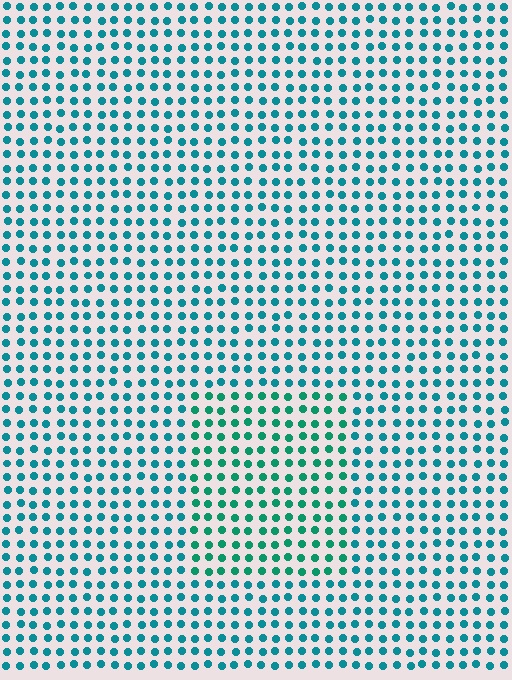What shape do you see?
I see a rectangle.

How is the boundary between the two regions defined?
The boundary is defined purely by a slight shift in hue (about 24 degrees). Spacing, size, and orientation are identical on both sides.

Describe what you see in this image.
The image is filled with small teal elements in a uniform arrangement. A rectangle-shaped region is visible where the elements are tinted to a slightly different hue, forming a subtle color boundary.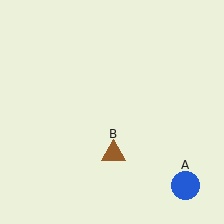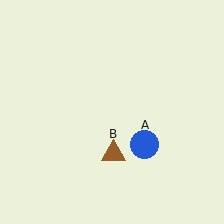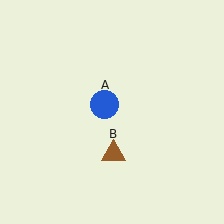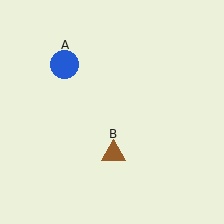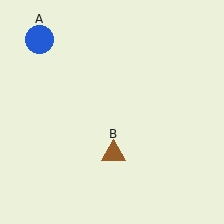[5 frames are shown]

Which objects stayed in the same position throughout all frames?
Brown triangle (object B) remained stationary.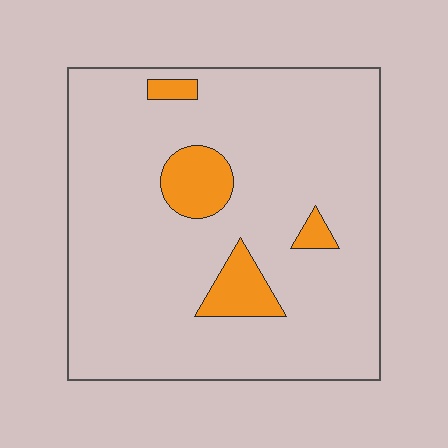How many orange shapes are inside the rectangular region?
4.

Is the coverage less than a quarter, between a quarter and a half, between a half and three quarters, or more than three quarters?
Less than a quarter.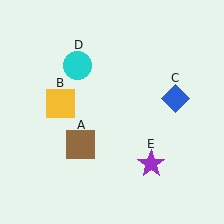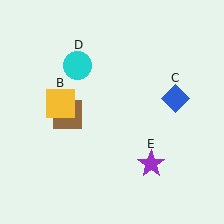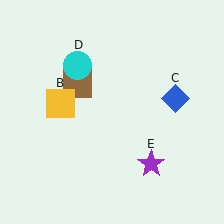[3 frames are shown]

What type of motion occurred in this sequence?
The brown square (object A) rotated clockwise around the center of the scene.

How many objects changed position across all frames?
1 object changed position: brown square (object A).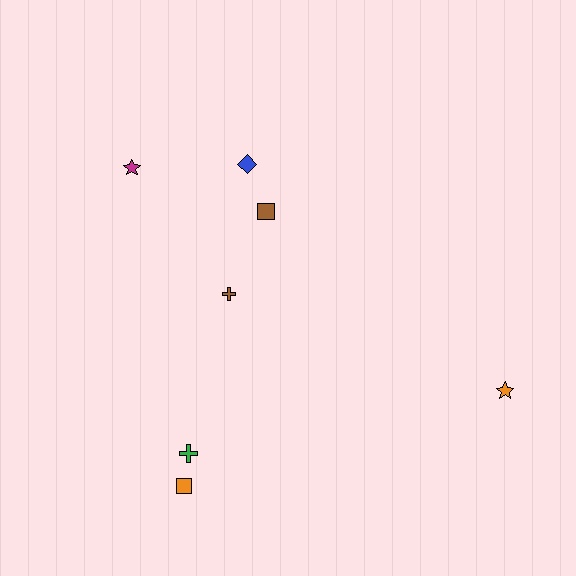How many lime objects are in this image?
There are no lime objects.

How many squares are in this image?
There are 2 squares.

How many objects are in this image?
There are 7 objects.